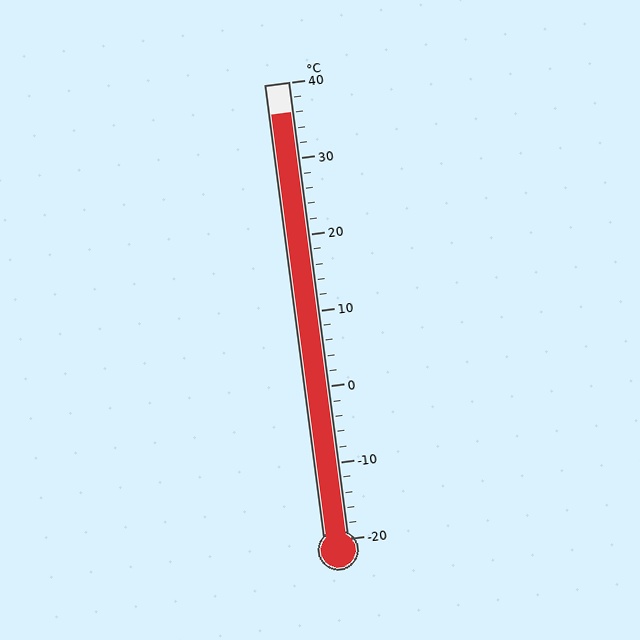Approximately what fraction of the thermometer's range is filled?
The thermometer is filled to approximately 95% of its range.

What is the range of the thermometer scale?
The thermometer scale ranges from -20°C to 40°C.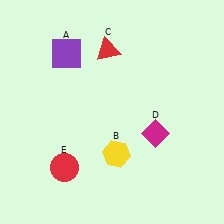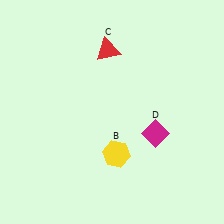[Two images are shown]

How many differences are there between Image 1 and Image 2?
There are 2 differences between the two images.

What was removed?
The red circle (E), the purple square (A) were removed in Image 2.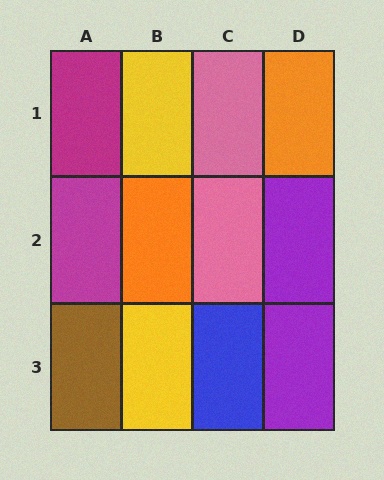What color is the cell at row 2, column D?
Purple.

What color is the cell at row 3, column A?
Brown.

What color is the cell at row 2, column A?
Magenta.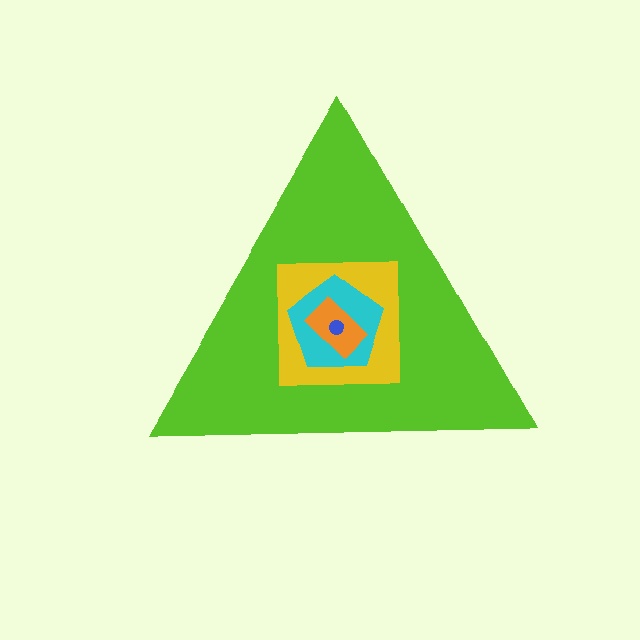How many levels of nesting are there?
5.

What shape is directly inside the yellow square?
The cyan pentagon.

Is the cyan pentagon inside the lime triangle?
Yes.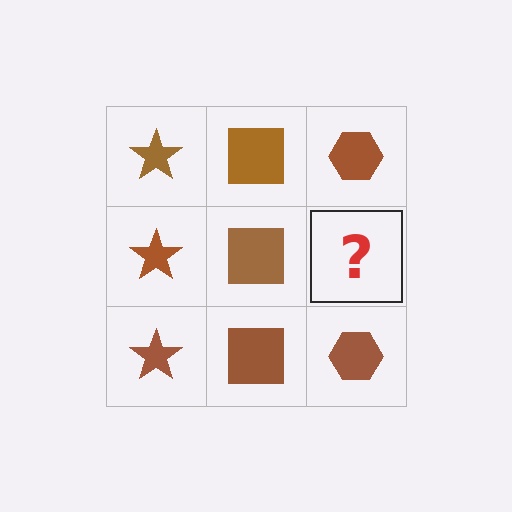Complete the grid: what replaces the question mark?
The question mark should be replaced with a brown hexagon.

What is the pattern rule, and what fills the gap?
The rule is that each column has a consistent shape. The gap should be filled with a brown hexagon.